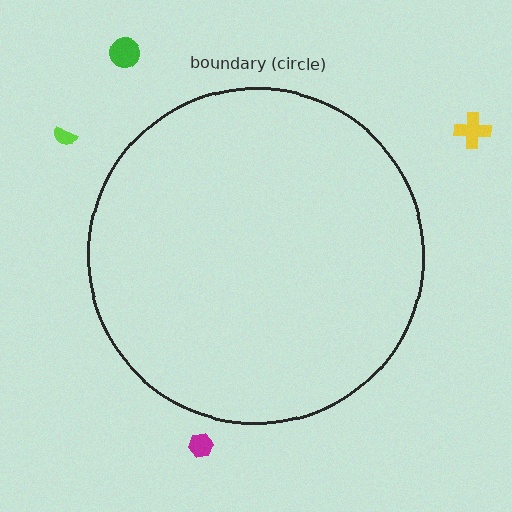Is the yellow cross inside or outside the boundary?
Outside.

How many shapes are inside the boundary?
0 inside, 4 outside.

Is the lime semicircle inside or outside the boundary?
Outside.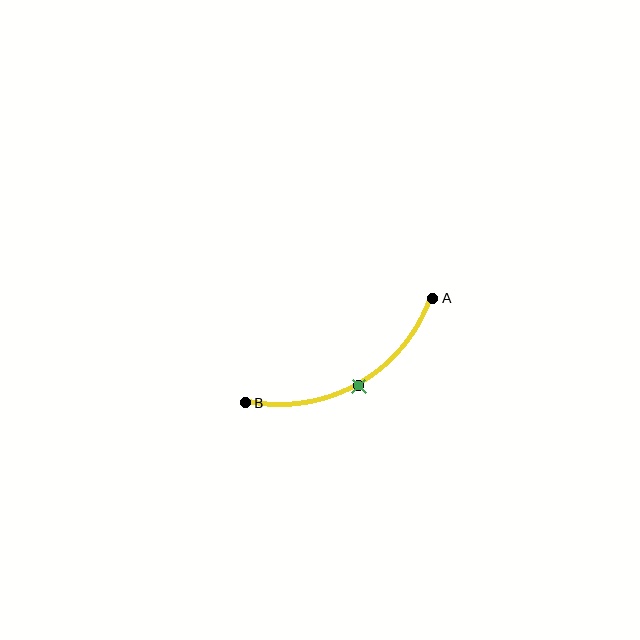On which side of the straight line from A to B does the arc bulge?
The arc bulges below the straight line connecting A and B.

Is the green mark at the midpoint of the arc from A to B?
Yes. The green mark lies on the arc at equal arc-length from both A and B — it is the arc midpoint.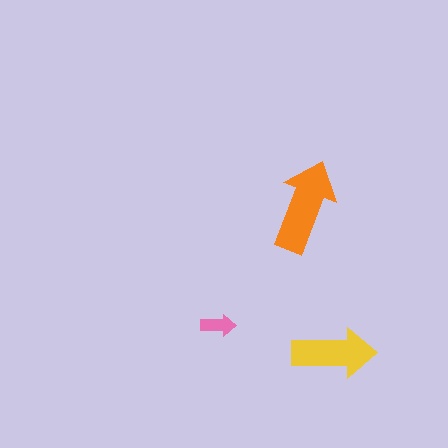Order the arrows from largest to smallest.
the orange one, the yellow one, the pink one.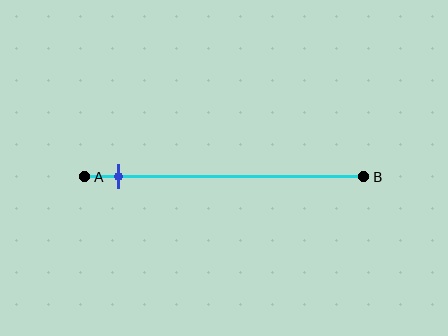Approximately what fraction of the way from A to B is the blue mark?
The blue mark is approximately 10% of the way from A to B.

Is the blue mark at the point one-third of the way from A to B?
No, the mark is at about 10% from A, not at the 33% one-third point.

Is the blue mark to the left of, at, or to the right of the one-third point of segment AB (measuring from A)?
The blue mark is to the left of the one-third point of segment AB.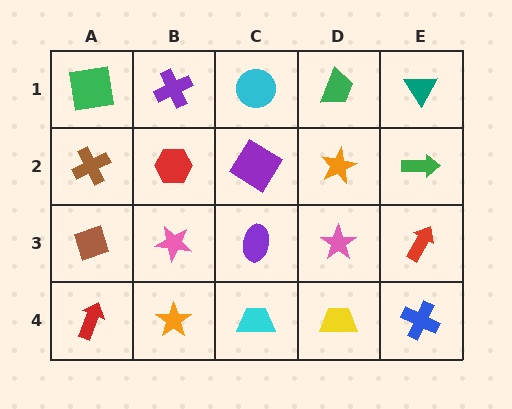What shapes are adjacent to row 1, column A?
A brown cross (row 2, column A), a purple cross (row 1, column B).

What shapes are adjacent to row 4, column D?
A pink star (row 3, column D), a cyan trapezoid (row 4, column C), a blue cross (row 4, column E).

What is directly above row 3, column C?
A purple diamond.